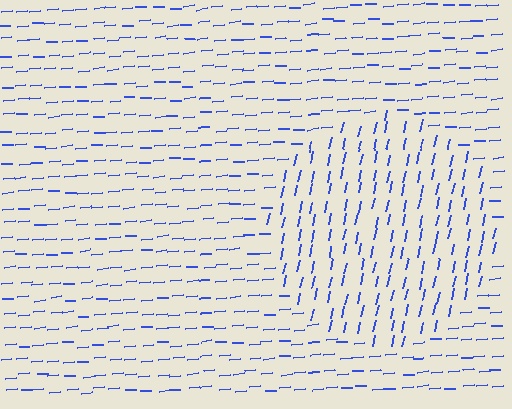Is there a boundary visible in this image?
Yes, there is a texture boundary formed by a change in line orientation.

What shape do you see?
I see a circle.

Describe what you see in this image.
The image is filled with small blue line segments. A circle region in the image has lines oriented differently from the surrounding lines, creating a visible texture boundary.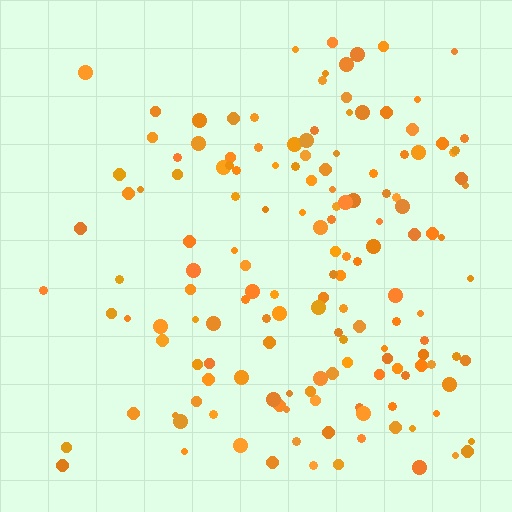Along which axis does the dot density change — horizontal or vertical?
Horizontal.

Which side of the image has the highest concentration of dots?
The right.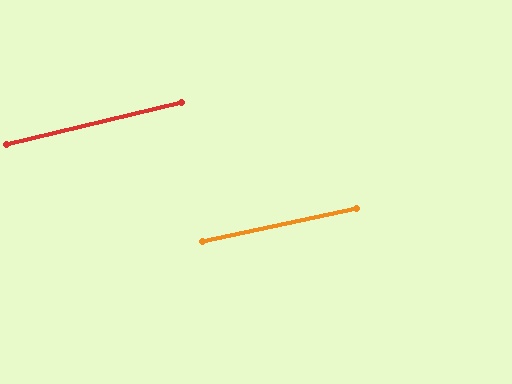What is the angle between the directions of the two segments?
Approximately 2 degrees.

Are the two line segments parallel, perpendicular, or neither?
Parallel — their directions differ by only 1.5°.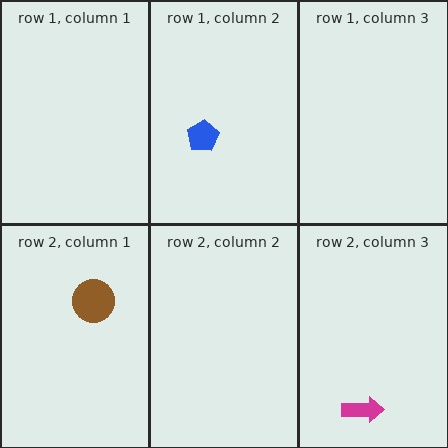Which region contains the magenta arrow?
The row 2, column 3 region.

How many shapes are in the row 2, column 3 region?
1.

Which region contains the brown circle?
The row 2, column 1 region.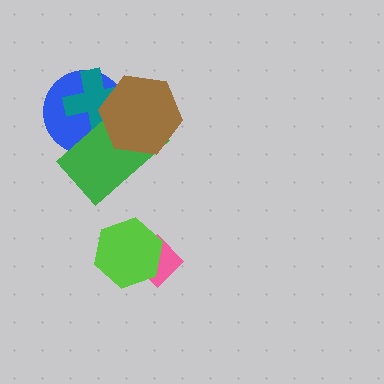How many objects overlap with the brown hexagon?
3 objects overlap with the brown hexagon.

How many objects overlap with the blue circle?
3 objects overlap with the blue circle.